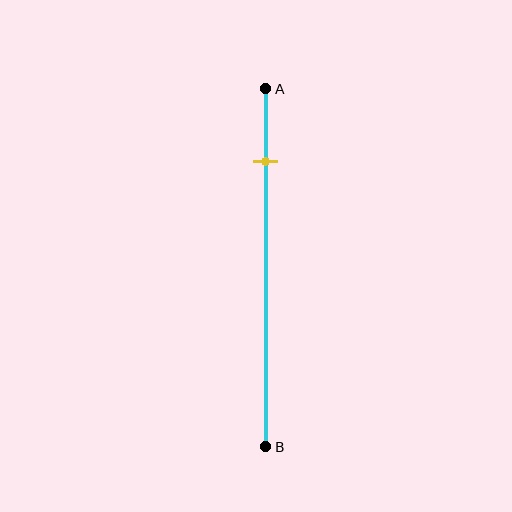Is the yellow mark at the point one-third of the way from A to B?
No, the mark is at about 20% from A, not at the 33% one-third point.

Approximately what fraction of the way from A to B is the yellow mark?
The yellow mark is approximately 20% of the way from A to B.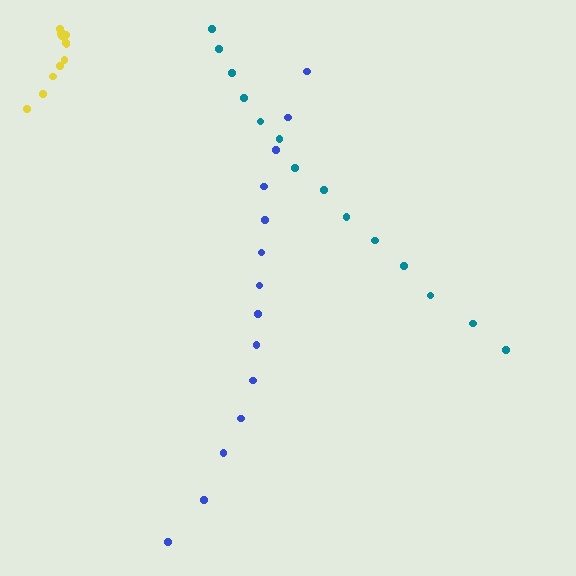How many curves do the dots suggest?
There are 3 distinct paths.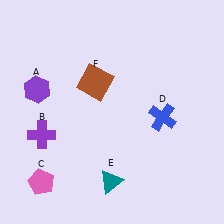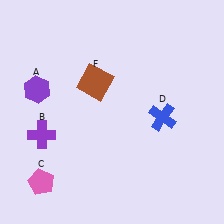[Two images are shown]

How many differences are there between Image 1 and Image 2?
There is 1 difference between the two images.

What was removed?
The teal triangle (E) was removed in Image 2.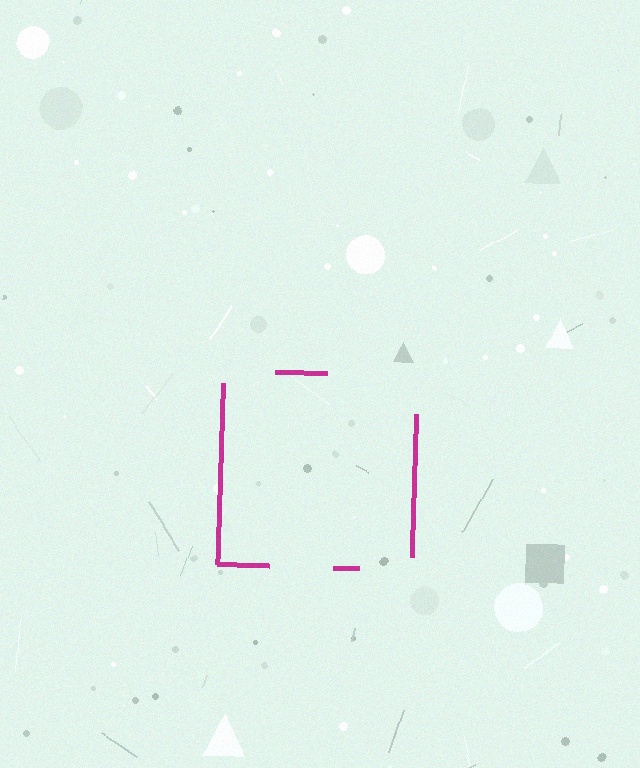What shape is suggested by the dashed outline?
The dashed outline suggests a square.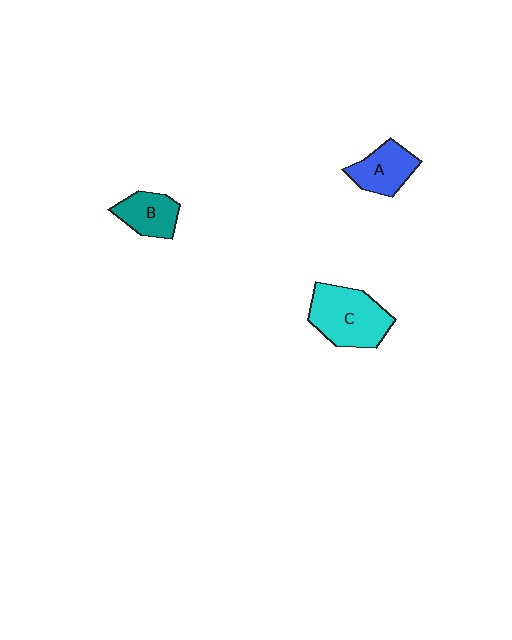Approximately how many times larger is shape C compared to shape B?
Approximately 1.8 times.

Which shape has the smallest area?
Shape B (teal).